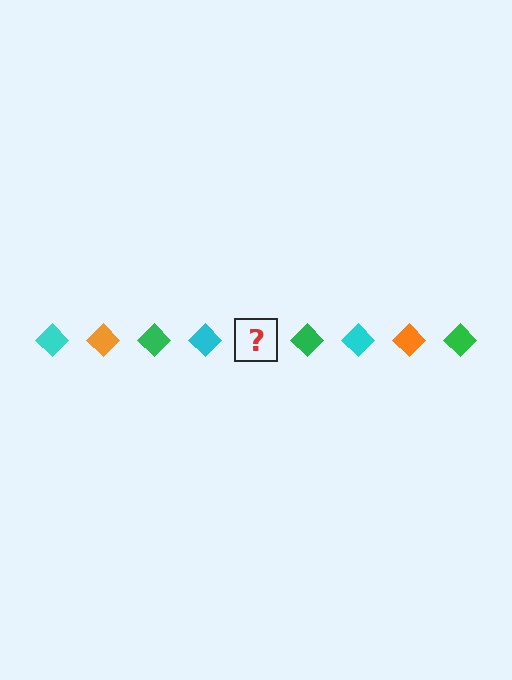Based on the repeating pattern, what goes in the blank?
The blank should be an orange diamond.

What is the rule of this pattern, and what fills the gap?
The rule is that the pattern cycles through cyan, orange, green diamonds. The gap should be filled with an orange diamond.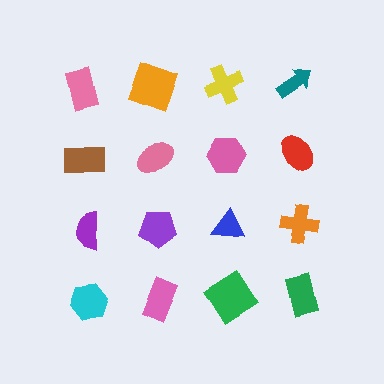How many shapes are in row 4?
4 shapes.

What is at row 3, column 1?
A purple semicircle.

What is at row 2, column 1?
A brown rectangle.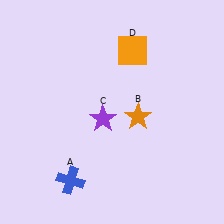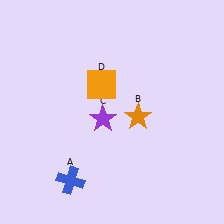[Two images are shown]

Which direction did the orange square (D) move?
The orange square (D) moved down.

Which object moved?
The orange square (D) moved down.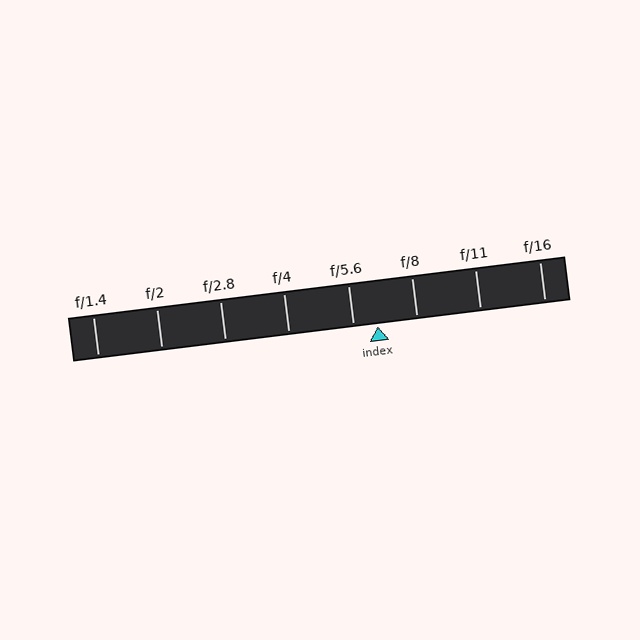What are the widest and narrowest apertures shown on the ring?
The widest aperture shown is f/1.4 and the narrowest is f/16.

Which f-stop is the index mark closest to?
The index mark is closest to f/5.6.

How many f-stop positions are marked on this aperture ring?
There are 8 f-stop positions marked.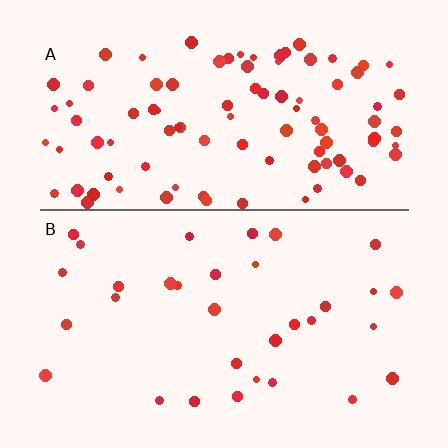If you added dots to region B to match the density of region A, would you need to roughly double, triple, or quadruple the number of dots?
Approximately triple.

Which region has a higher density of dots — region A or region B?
A (the top).